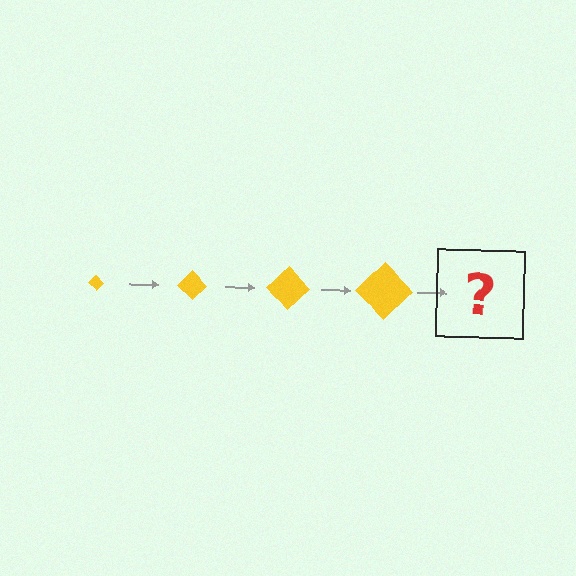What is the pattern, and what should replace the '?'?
The pattern is that the diamond gets progressively larger each step. The '?' should be a yellow diamond, larger than the previous one.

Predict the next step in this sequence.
The next step is a yellow diamond, larger than the previous one.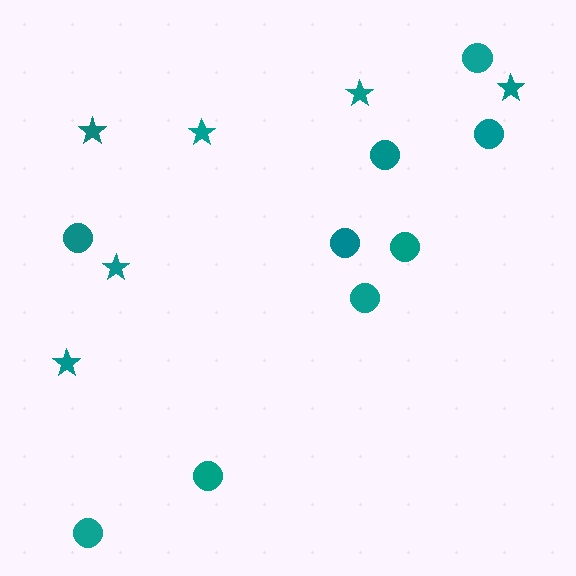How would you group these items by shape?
There are 2 groups: one group of stars (6) and one group of circles (9).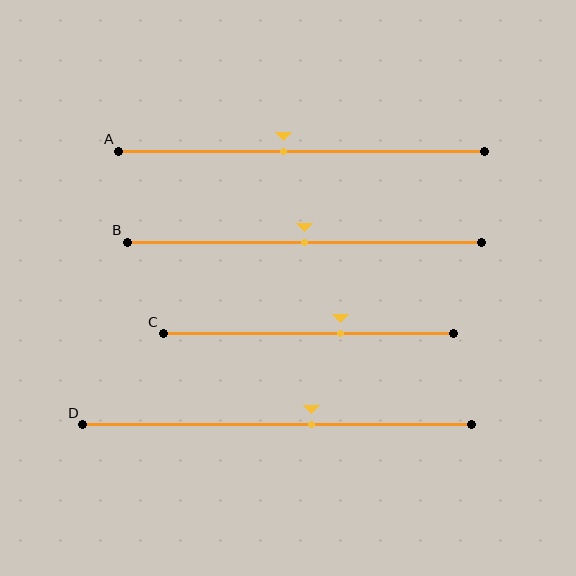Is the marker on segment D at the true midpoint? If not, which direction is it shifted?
No, the marker on segment D is shifted to the right by about 9% of the segment length.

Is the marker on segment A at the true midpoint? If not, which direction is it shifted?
No, the marker on segment A is shifted to the left by about 5% of the segment length.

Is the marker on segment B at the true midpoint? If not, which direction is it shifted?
Yes, the marker on segment B is at the true midpoint.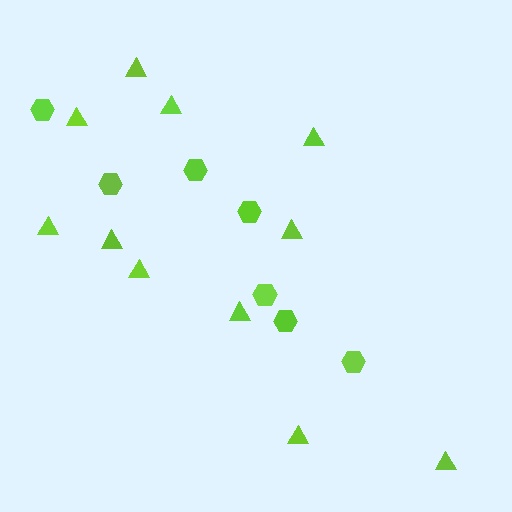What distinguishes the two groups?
There are 2 groups: one group of triangles (11) and one group of hexagons (7).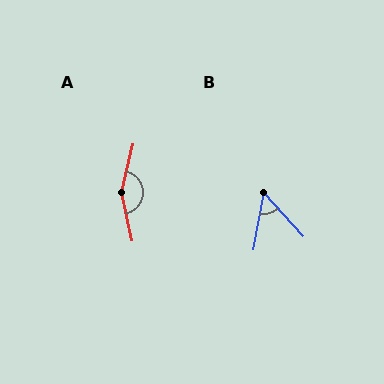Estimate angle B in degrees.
Approximately 53 degrees.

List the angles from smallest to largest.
B (53°), A (155°).